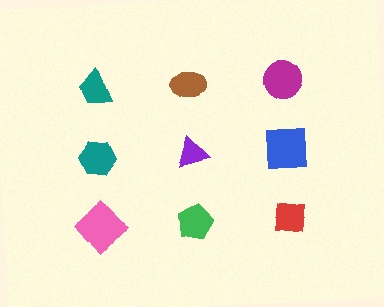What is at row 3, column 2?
A green pentagon.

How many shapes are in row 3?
3 shapes.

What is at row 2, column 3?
A blue square.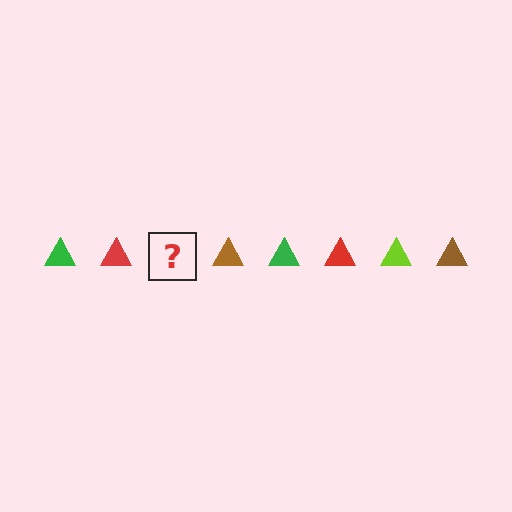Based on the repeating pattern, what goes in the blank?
The blank should be a lime triangle.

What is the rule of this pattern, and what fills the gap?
The rule is that the pattern cycles through green, red, lime, brown triangles. The gap should be filled with a lime triangle.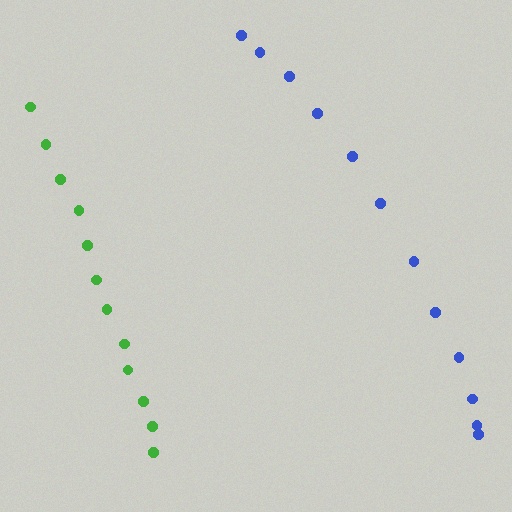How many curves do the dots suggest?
There are 2 distinct paths.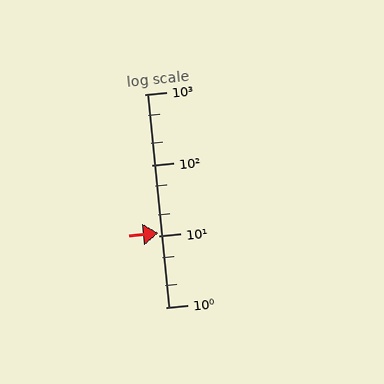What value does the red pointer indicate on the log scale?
The pointer indicates approximately 11.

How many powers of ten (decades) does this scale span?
The scale spans 3 decades, from 1 to 1000.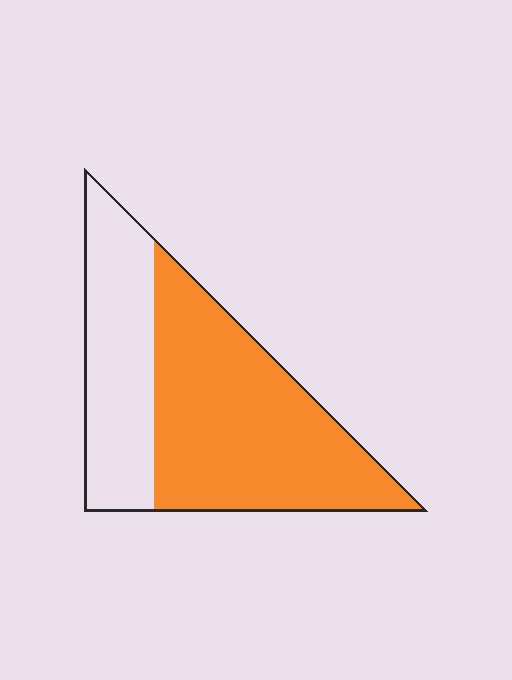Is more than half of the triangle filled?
Yes.